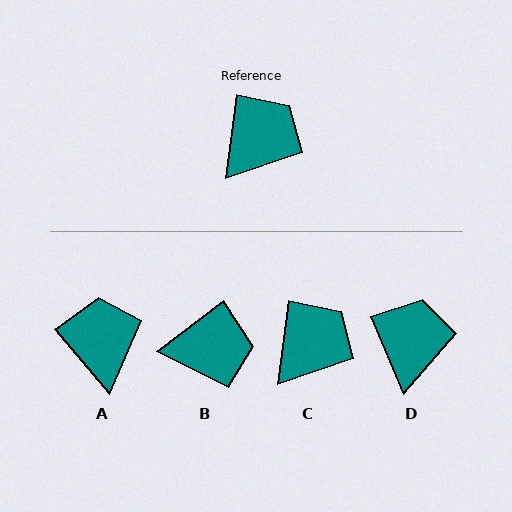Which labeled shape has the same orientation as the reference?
C.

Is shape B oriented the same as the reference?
No, it is off by about 45 degrees.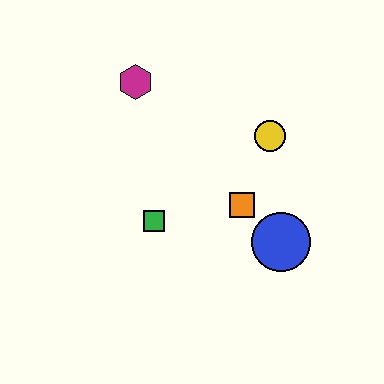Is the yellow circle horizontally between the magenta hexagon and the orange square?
No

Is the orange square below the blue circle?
No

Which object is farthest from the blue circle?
The magenta hexagon is farthest from the blue circle.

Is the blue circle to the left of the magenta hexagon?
No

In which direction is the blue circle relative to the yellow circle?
The blue circle is below the yellow circle.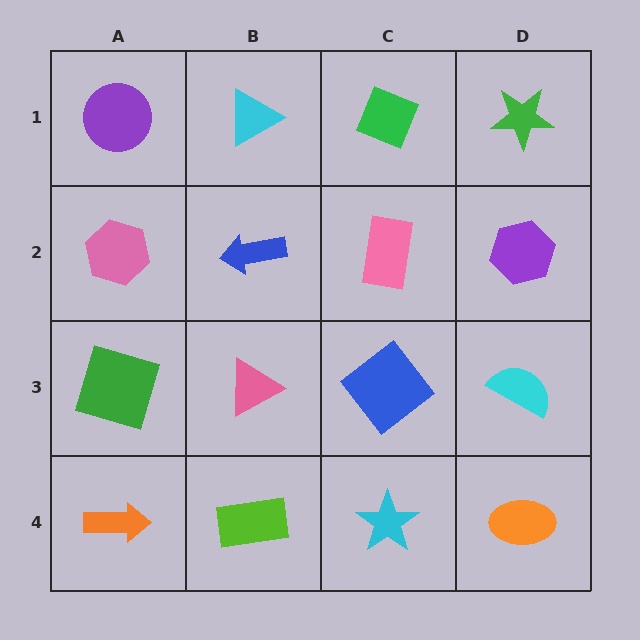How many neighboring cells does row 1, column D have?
2.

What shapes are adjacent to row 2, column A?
A purple circle (row 1, column A), a green square (row 3, column A), a blue arrow (row 2, column B).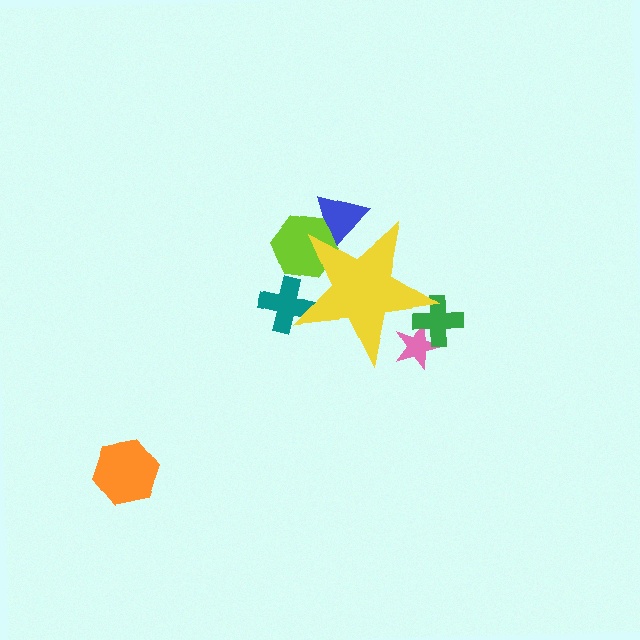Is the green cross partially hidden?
Yes, the green cross is partially hidden behind the yellow star.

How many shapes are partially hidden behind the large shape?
5 shapes are partially hidden.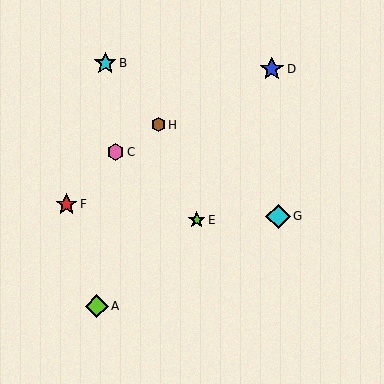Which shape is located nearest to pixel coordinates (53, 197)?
The red star (labeled F) at (66, 204) is nearest to that location.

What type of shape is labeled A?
Shape A is a lime diamond.